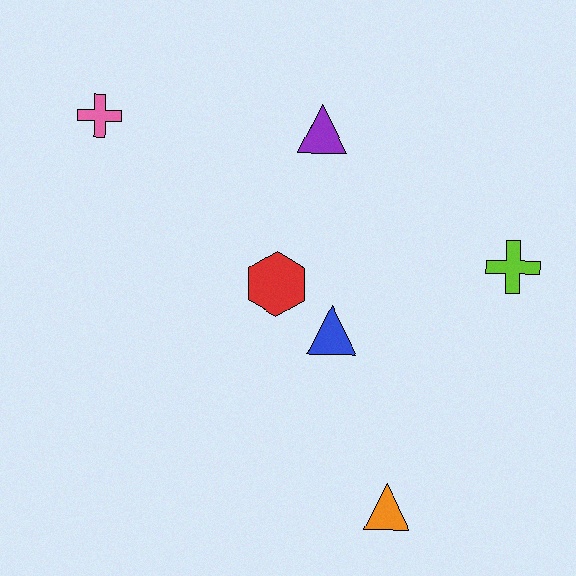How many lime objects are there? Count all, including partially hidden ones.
There is 1 lime object.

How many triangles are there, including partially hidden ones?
There are 3 triangles.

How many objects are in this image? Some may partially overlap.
There are 6 objects.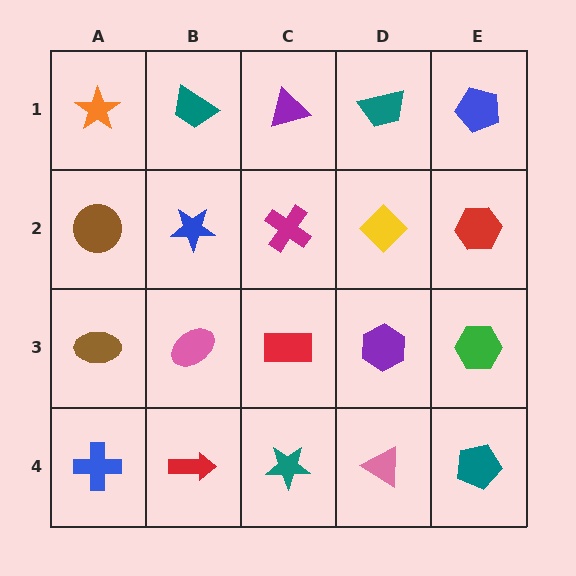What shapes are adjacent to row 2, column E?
A blue pentagon (row 1, column E), a green hexagon (row 3, column E), a yellow diamond (row 2, column D).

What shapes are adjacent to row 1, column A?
A brown circle (row 2, column A), a teal trapezoid (row 1, column B).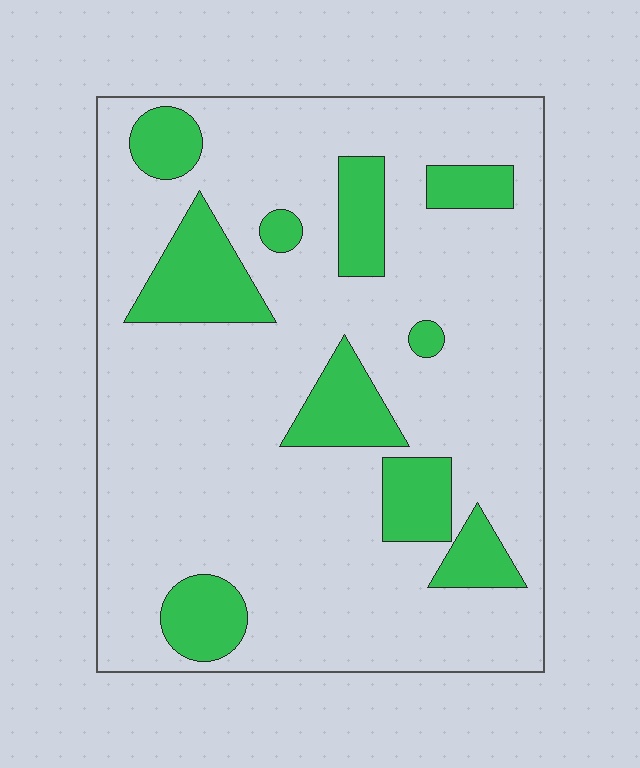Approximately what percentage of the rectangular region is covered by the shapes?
Approximately 20%.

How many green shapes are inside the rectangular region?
10.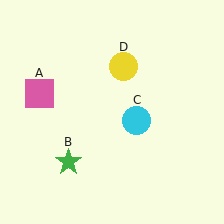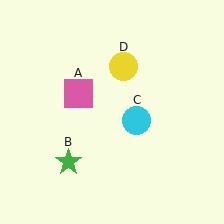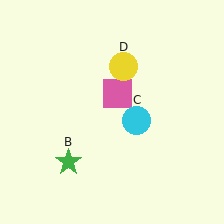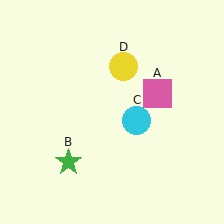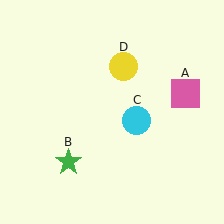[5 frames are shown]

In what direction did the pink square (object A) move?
The pink square (object A) moved right.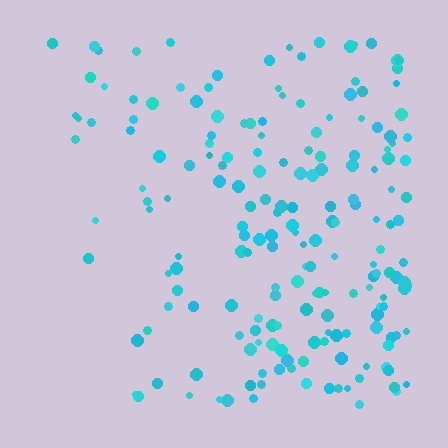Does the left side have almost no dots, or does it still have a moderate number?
Still a moderate number, just noticeably fewer than the right.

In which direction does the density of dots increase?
From left to right, with the right side densest.